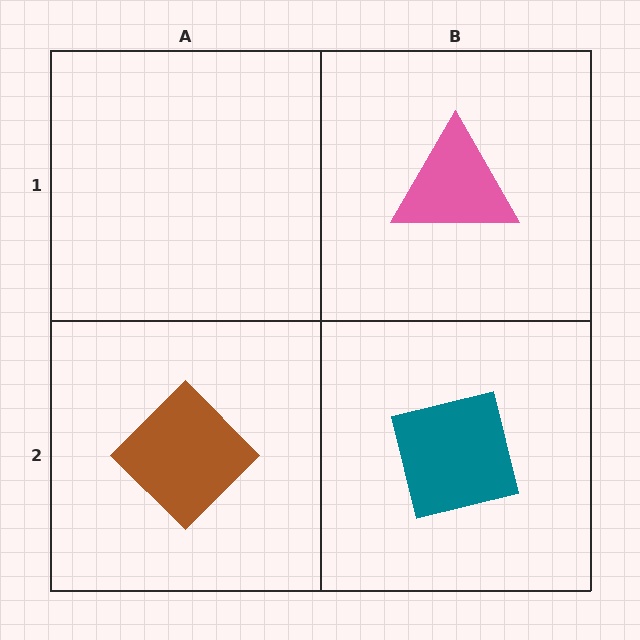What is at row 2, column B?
A teal square.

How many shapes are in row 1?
1 shape.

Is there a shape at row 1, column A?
No, that cell is empty.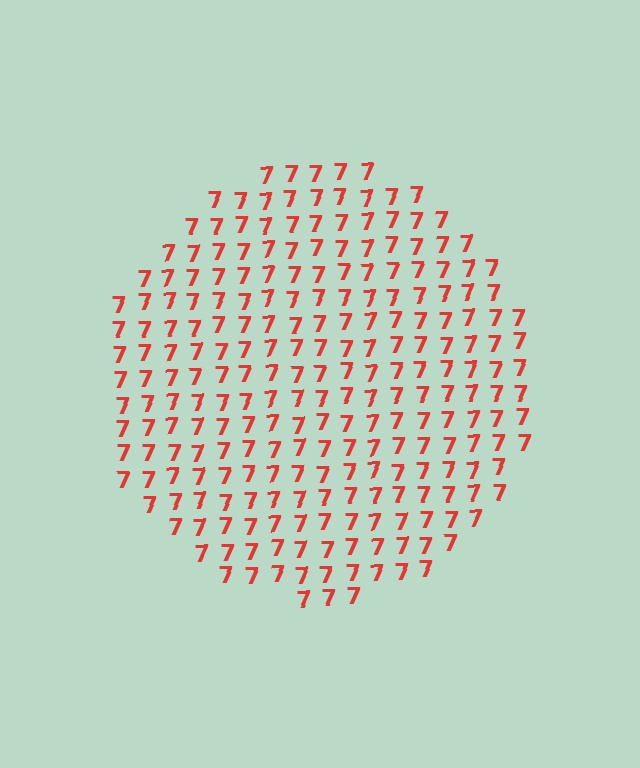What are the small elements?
The small elements are digit 7's.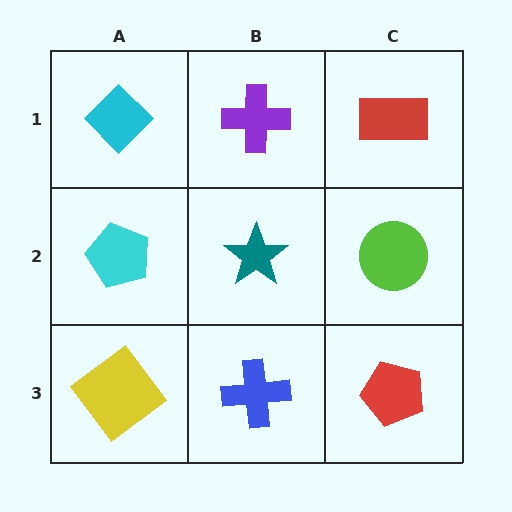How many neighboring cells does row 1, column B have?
3.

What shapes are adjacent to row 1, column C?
A lime circle (row 2, column C), a purple cross (row 1, column B).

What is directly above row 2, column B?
A purple cross.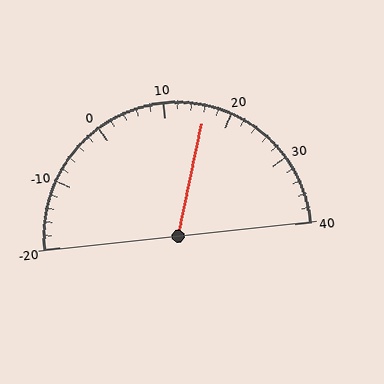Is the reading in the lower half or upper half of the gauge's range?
The reading is in the upper half of the range (-20 to 40).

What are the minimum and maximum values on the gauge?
The gauge ranges from -20 to 40.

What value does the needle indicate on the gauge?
The needle indicates approximately 16.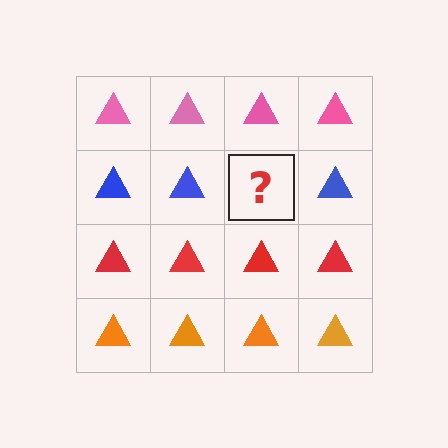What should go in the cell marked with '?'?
The missing cell should contain a blue triangle.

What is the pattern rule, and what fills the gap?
The rule is that each row has a consistent color. The gap should be filled with a blue triangle.